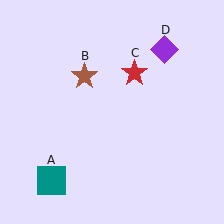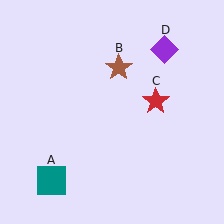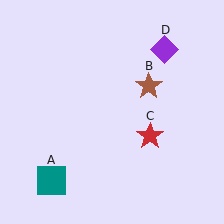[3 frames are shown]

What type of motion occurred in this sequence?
The brown star (object B), red star (object C) rotated clockwise around the center of the scene.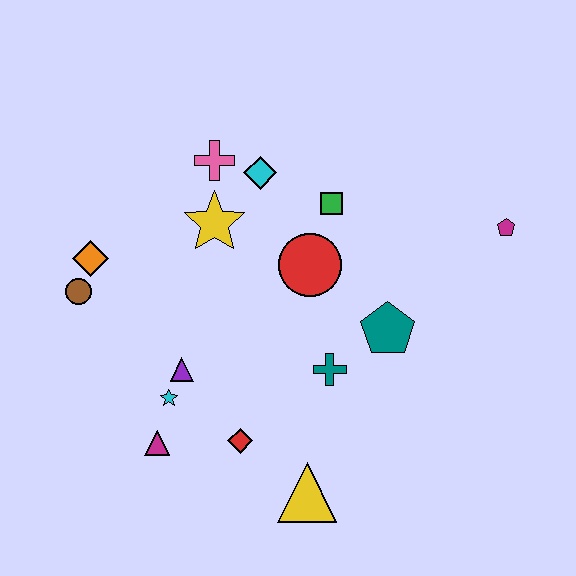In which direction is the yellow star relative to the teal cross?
The yellow star is above the teal cross.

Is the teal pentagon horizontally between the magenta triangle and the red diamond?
No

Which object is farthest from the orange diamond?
The magenta pentagon is farthest from the orange diamond.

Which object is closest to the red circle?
The green square is closest to the red circle.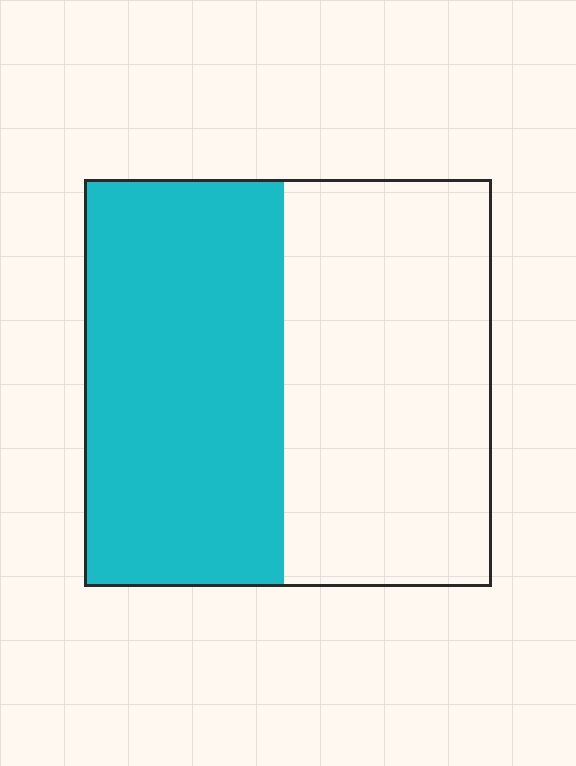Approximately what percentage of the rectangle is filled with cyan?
Approximately 50%.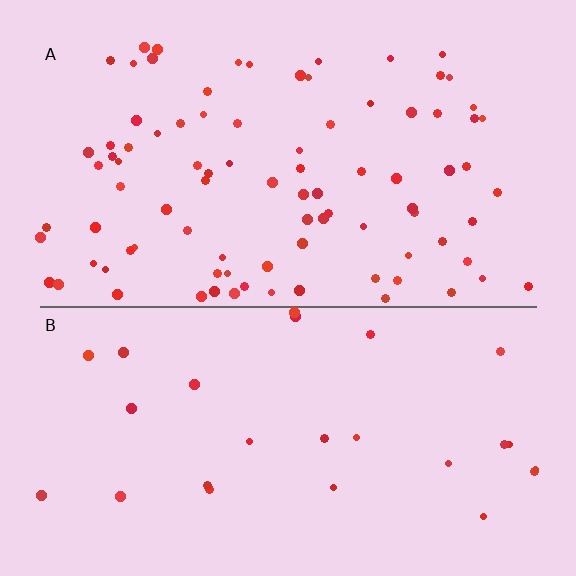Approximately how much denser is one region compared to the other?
Approximately 3.4× — region A over region B.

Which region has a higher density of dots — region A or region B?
A (the top).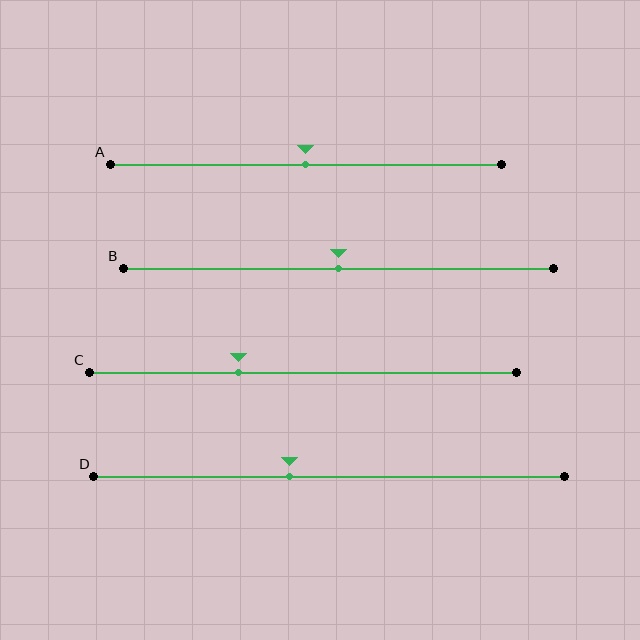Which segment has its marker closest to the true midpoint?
Segment A has its marker closest to the true midpoint.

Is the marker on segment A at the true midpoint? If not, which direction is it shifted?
Yes, the marker on segment A is at the true midpoint.